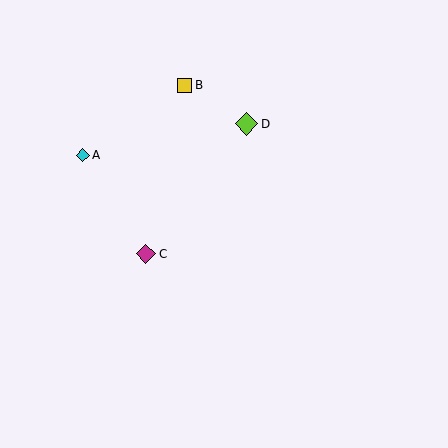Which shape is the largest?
The lime diamond (labeled D) is the largest.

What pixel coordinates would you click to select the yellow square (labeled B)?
Click at (185, 85) to select the yellow square B.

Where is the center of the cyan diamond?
The center of the cyan diamond is at (83, 155).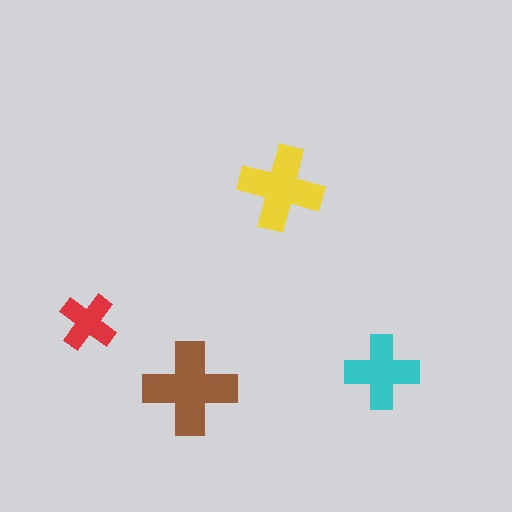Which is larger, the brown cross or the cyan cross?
The brown one.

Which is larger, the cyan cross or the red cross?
The cyan one.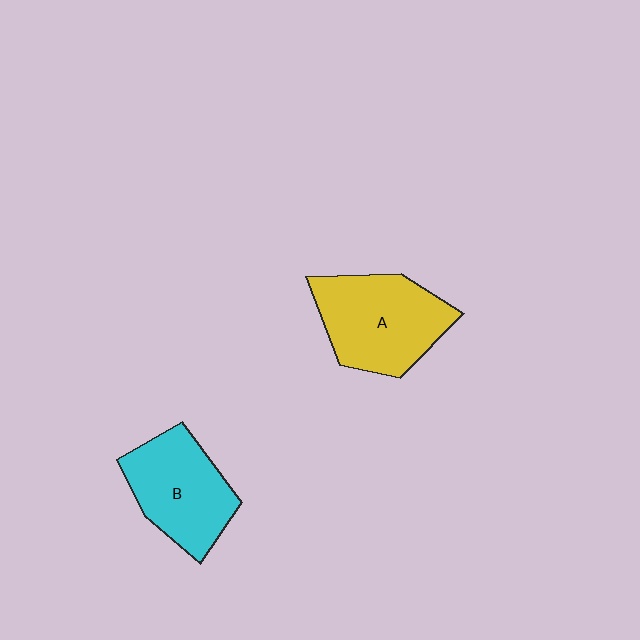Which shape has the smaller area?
Shape B (cyan).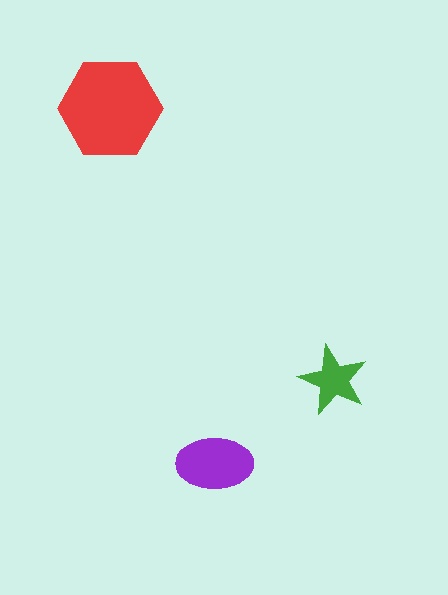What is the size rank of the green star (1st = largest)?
3rd.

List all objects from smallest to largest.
The green star, the purple ellipse, the red hexagon.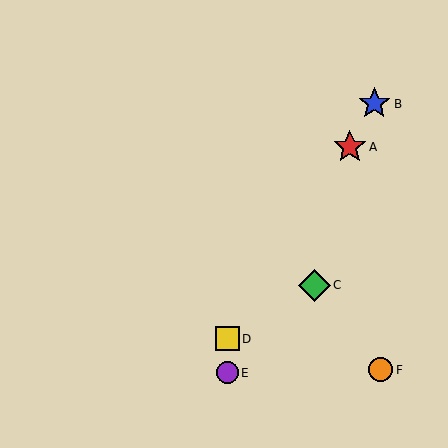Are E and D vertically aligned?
Yes, both are at x≈227.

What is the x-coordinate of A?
Object A is at x≈350.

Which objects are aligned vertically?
Objects D, E are aligned vertically.